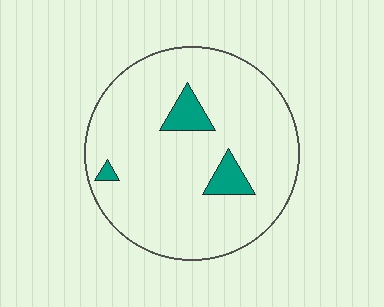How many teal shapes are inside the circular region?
3.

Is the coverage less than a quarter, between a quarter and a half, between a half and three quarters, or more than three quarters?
Less than a quarter.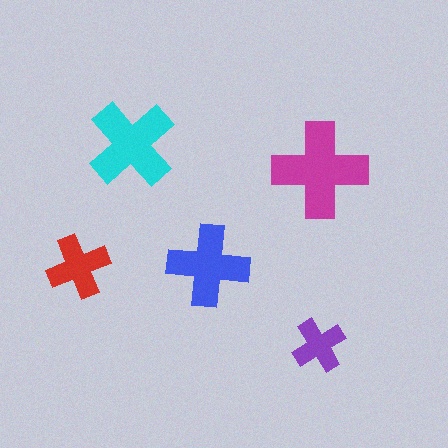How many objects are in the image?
There are 5 objects in the image.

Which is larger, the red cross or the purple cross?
The red one.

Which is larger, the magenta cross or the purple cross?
The magenta one.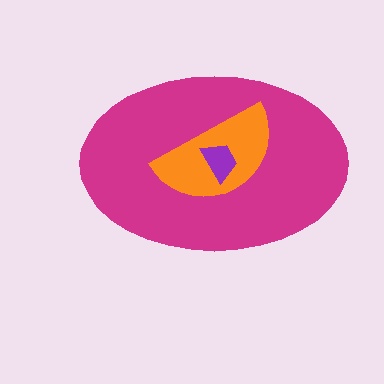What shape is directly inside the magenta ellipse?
The orange semicircle.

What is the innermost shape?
The purple trapezoid.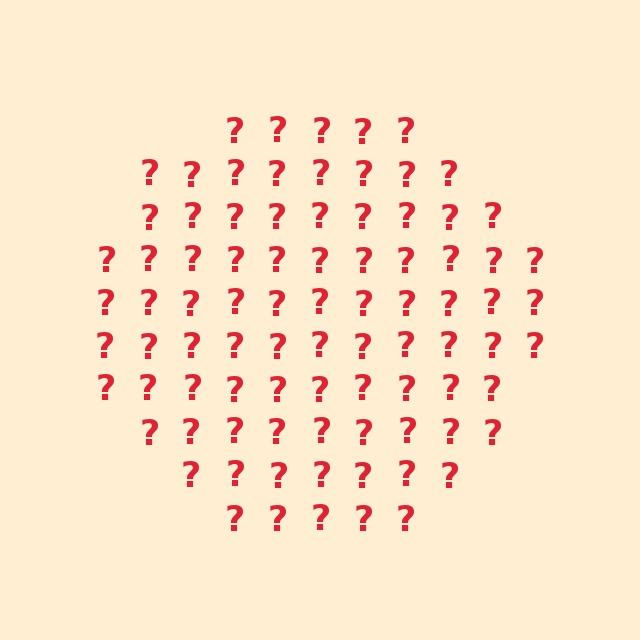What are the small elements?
The small elements are question marks.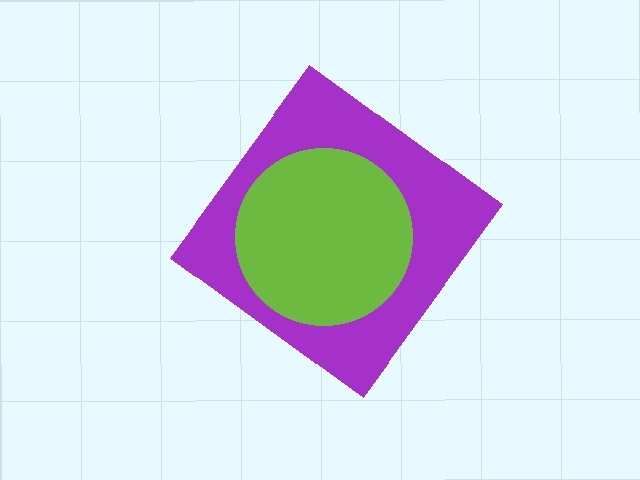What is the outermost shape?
The purple diamond.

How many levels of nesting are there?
2.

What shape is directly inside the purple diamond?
The lime circle.